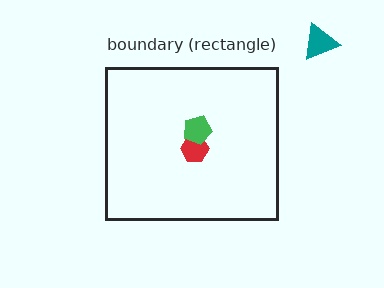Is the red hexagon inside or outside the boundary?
Inside.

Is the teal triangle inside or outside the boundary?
Outside.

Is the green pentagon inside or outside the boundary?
Inside.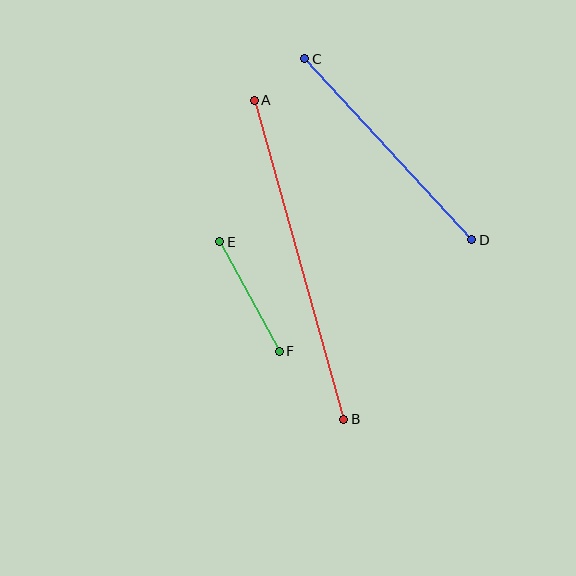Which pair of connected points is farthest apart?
Points A and B are farthest apart.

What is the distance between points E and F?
The distance is approximately 124 pixels.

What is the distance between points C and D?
The distance is approximately 247 pixels.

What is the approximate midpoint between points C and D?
The midpoint is at approximately (388, 149) pixels.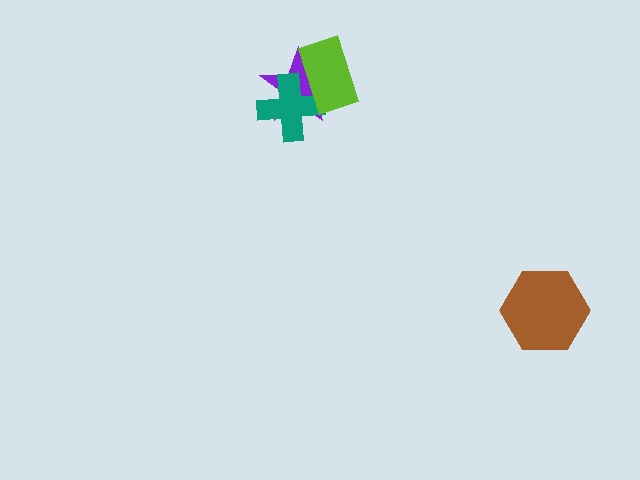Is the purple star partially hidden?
Yes, it is partially covered by another shape.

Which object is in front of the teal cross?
The lime rectangle is in front of the teal cross.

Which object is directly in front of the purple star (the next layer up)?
The teal cross is directly in front of the purple star.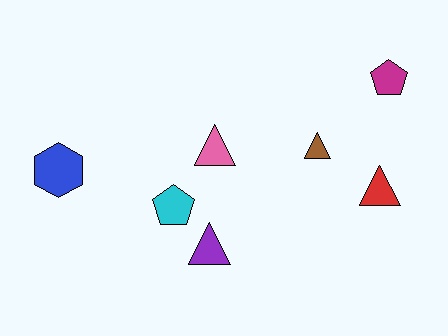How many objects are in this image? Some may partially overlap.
There are 7 objects.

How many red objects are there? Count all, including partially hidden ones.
There is 1 red object.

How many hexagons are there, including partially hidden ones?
There is 1 hexagon.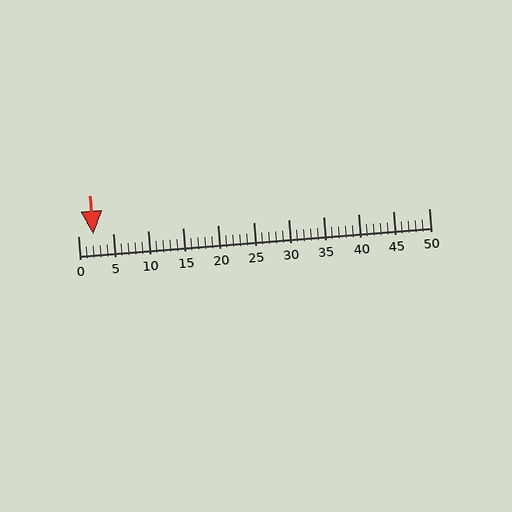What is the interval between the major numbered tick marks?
The major tick marks are spaced 5 units apart.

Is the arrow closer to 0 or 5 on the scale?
The arrow is closer to 0.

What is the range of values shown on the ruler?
The ruler shows values from 0 to 50.